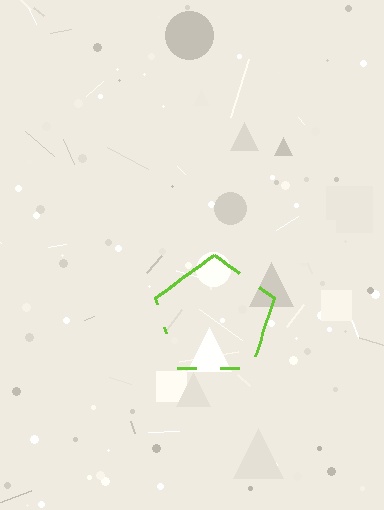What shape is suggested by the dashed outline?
The dashed outline suggests a pentagon.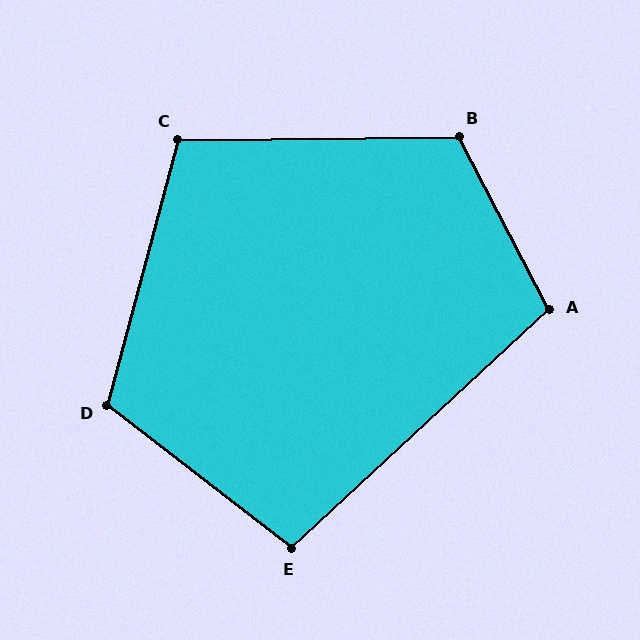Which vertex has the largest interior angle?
B, at approximately 117 degrees.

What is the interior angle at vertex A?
Approximately 105 degrees (obtuse).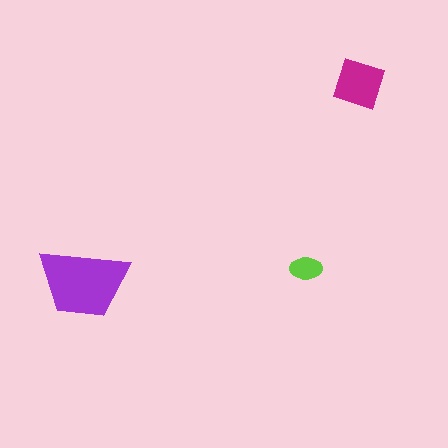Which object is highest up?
The magenta diamond is topmost.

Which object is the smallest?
The lime ellipse.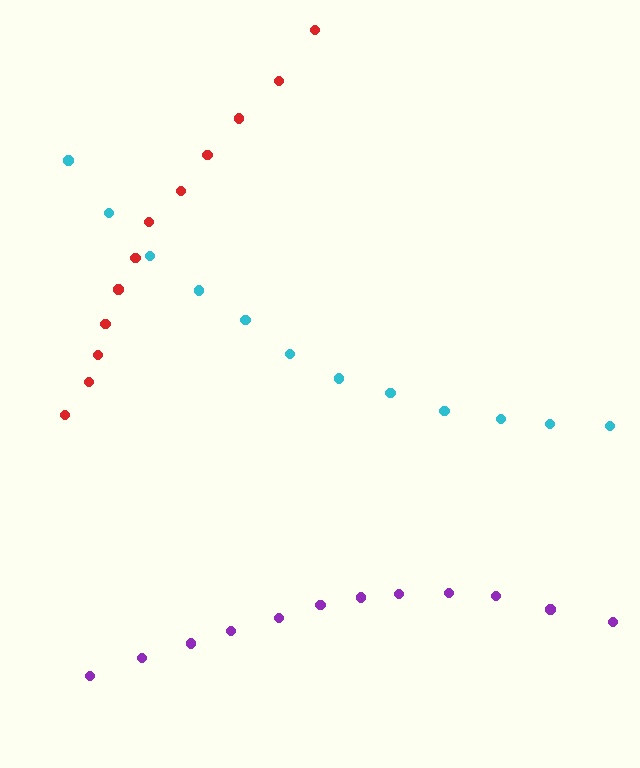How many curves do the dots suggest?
There are 3 distinct paths.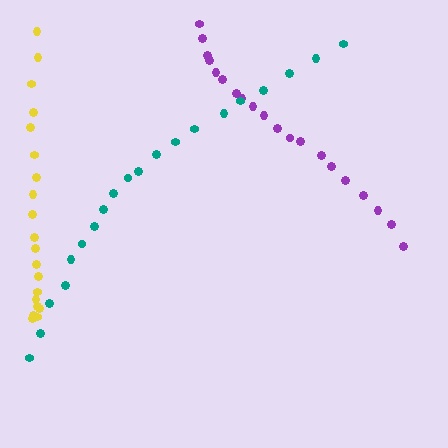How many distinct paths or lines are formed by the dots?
There are 3 distinct paths.